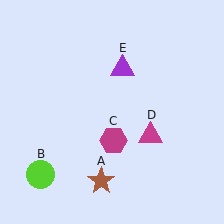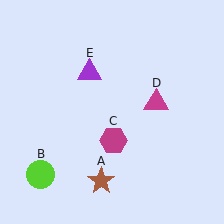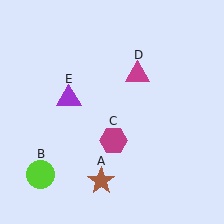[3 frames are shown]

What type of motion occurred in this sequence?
The magenta triangle (object D), purple triangle (object E) rotated counterclockwise around the center of the scene.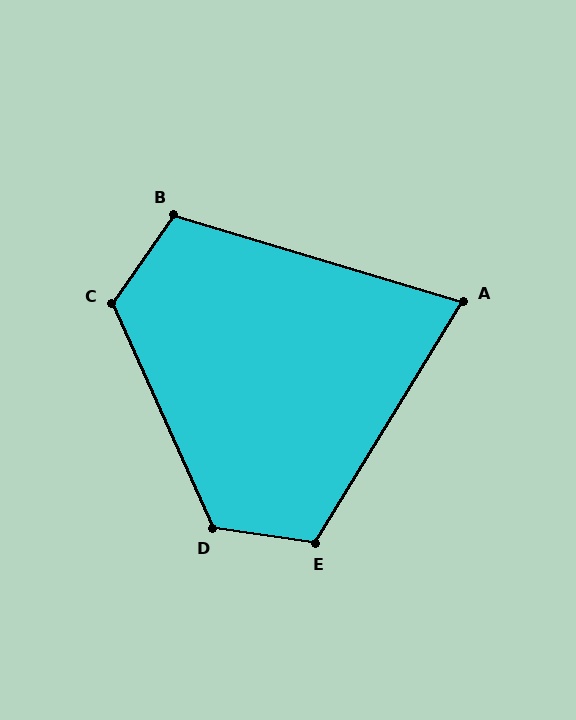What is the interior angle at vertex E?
Approximately 114 degrees (obtuse).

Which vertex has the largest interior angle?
D, at approximately 122 degrees.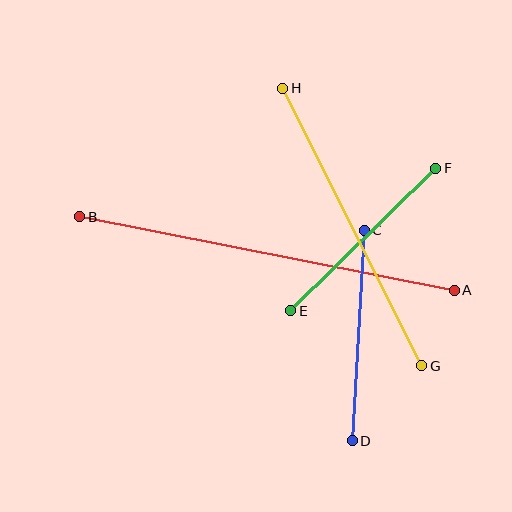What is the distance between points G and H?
The distance is approximately 310 pixels.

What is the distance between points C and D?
The distance is approximately 211 pixels.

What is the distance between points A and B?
The distance is approximately 382 pixels.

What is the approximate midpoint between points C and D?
The midpoint is at approximately (358, 335) pixels.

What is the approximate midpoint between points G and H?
The midpoint is at approximately (352, 227) pixels.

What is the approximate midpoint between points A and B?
The midpoint is at approximately (267, 253) pixels.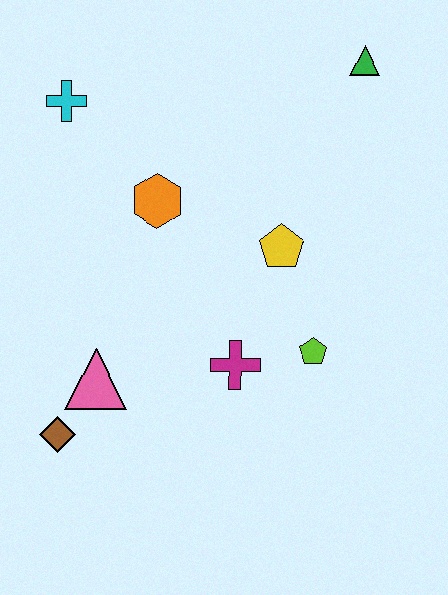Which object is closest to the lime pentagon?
The magenta cross is closest to the lime pentagon.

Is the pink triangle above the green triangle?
No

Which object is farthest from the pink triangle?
The green triangle is farthest from the pink triangle.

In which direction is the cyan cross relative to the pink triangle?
The cyan cross is above the pink triangle.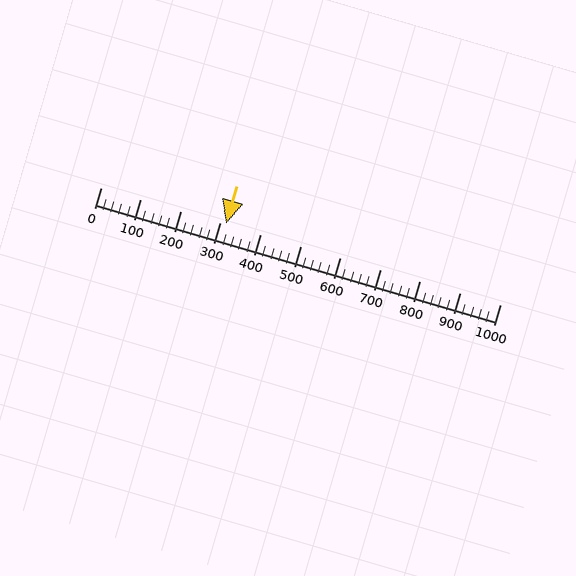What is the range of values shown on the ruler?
The ruler shows values from 0 to 1000.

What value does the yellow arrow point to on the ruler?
The yellow arrow points to approximately 314.